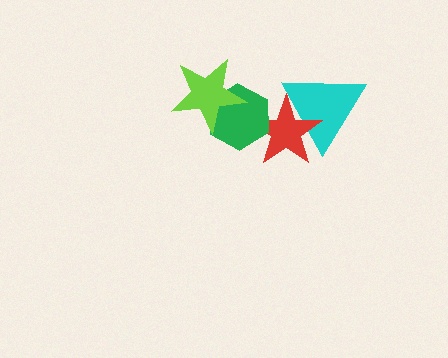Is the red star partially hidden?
Yes, it is partially covered by another shape.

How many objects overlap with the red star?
2 objects overlap with the red star.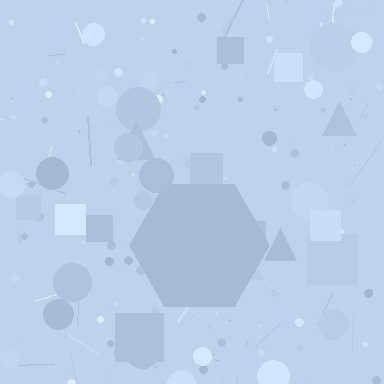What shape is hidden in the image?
A hexagon is hidden in the image.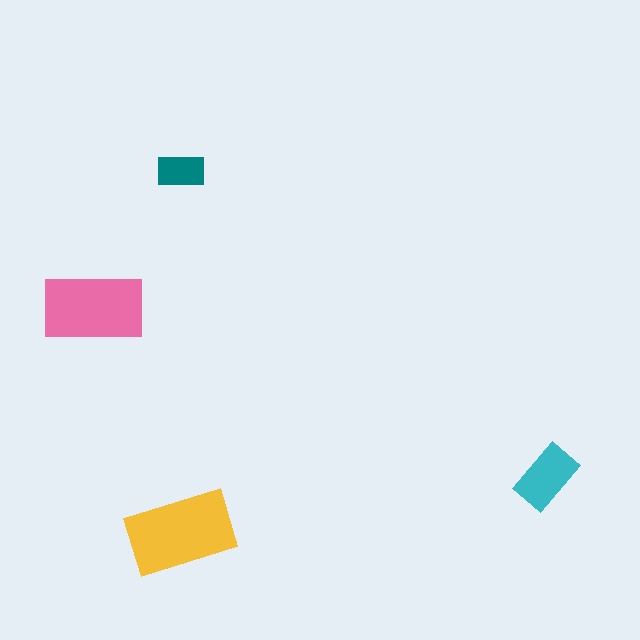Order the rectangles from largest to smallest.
the yellow one, the pink one, the cyan one, the teal one.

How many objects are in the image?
There are 4 objects in the image.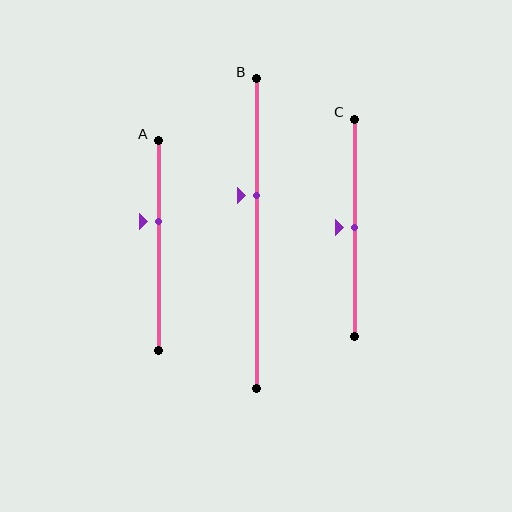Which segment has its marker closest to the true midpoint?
Segment C has its marker closest to the true midpoint.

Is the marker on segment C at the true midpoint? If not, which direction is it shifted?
Yes, the marker on segment C is at the true midpoint.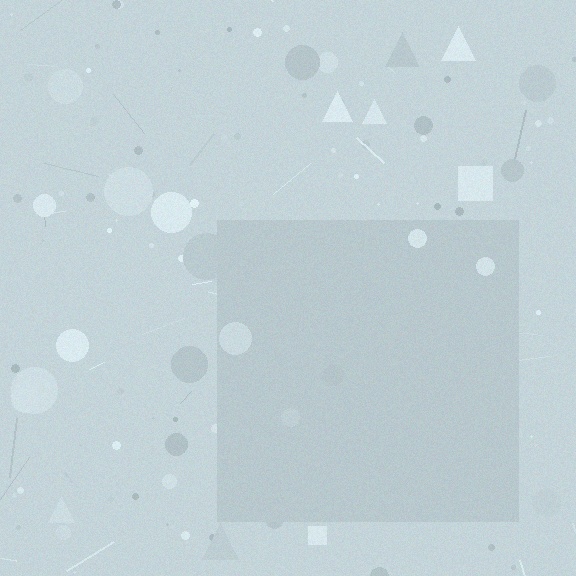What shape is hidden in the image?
A square is hidden in the image.